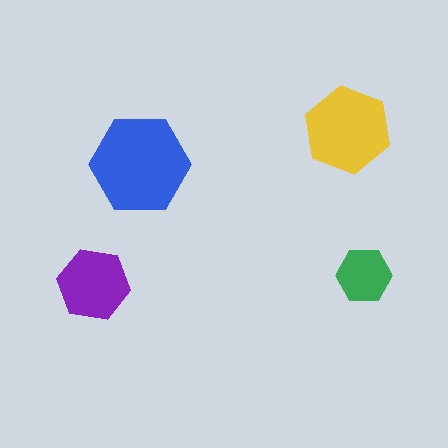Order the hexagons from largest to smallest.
the blue one, the yellow one, the purple one, the green one.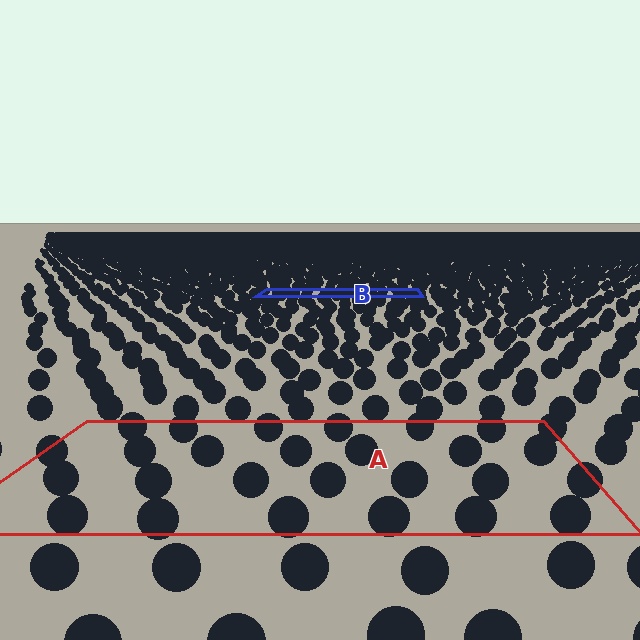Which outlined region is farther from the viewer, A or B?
Region B is farther from the viewer — the texture elements inside it appear smaller and more densely packed.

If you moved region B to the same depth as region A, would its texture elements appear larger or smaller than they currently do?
They would appear larger. At a closer depth, the same texture elements are projected at a bigger on-screen size.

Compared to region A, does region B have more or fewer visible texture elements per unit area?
Region B has more texture elements per unit area — they are packed more densely because it is farther away.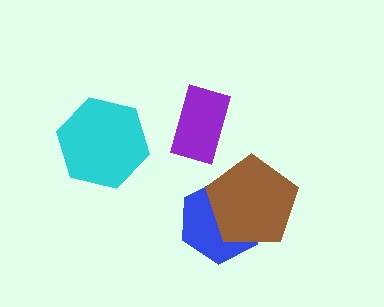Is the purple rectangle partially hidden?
No, no other shape covers it.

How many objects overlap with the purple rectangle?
0 objects overlap with the purple rectangle.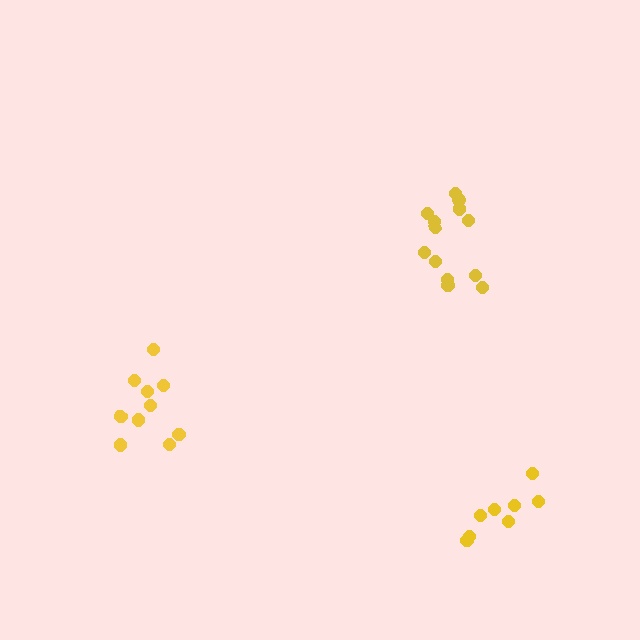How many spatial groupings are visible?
There are 3 spatial groupings.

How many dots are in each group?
Group 1: 13 dots, Group 2: 10 dots, Group 3: 8 dots (31 total).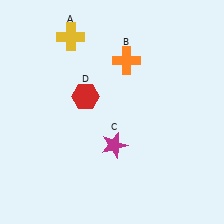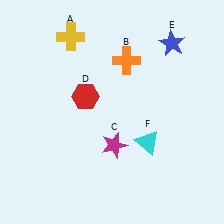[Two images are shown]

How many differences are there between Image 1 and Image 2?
There are 2 differences between the two images.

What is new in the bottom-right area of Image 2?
A cyan triangle (F) was added in the bottom-right area of Image 2.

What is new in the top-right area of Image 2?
A blue star (E) was added in the top-right area of Image 2.